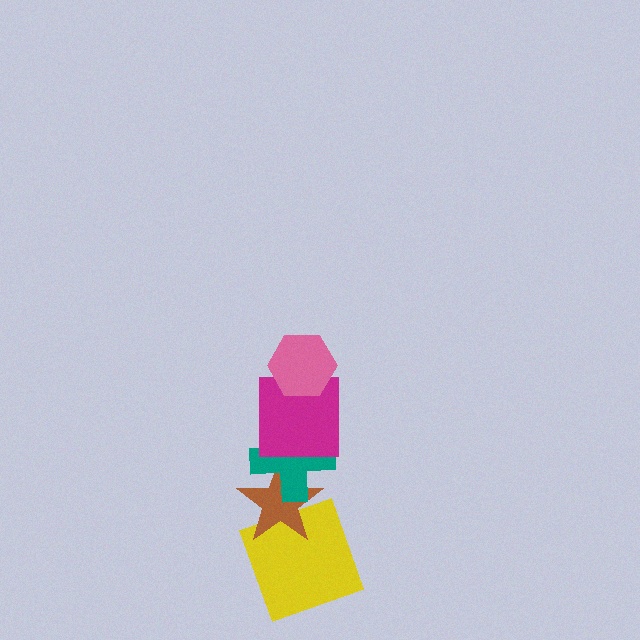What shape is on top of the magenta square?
The pink hexagon is on top of the magenta square.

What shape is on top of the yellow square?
The brown star is on top of the yellow square.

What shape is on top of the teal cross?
The magenta square is on top of the teal cross.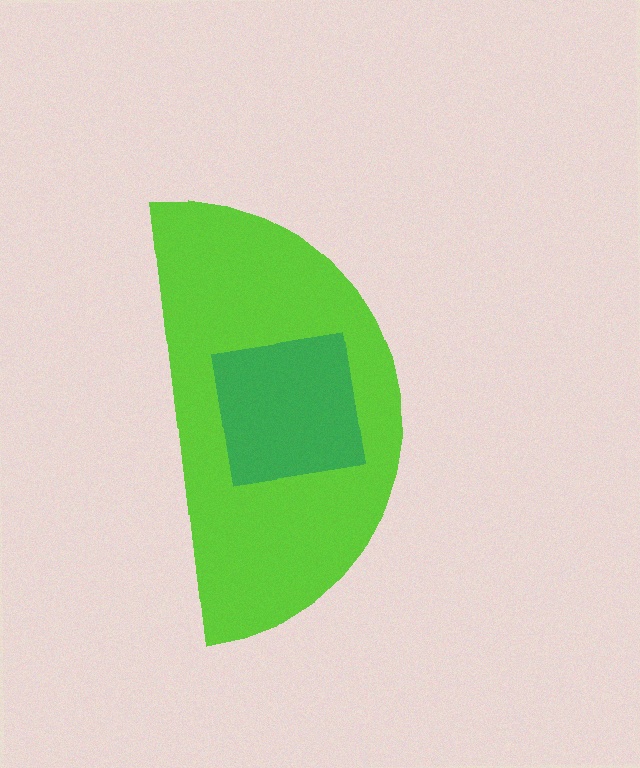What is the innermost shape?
The green square.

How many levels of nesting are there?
2.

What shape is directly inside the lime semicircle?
The green square.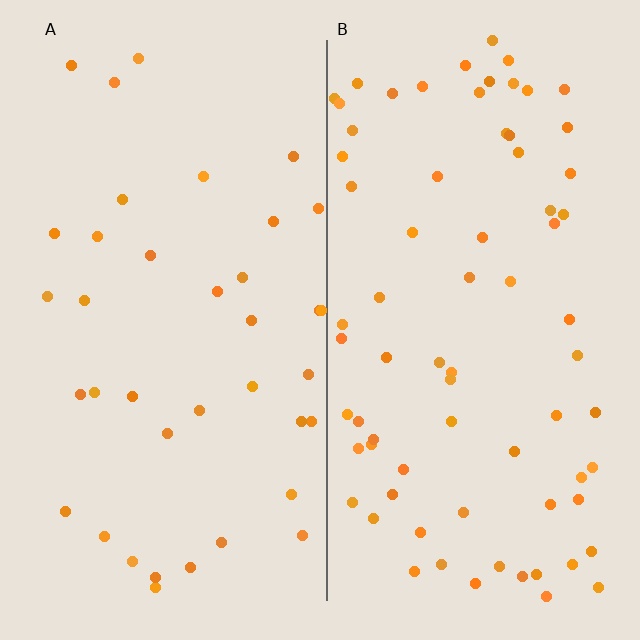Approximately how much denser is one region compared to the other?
Approximately 2.0× — region B over region A.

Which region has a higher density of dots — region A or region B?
B (the right).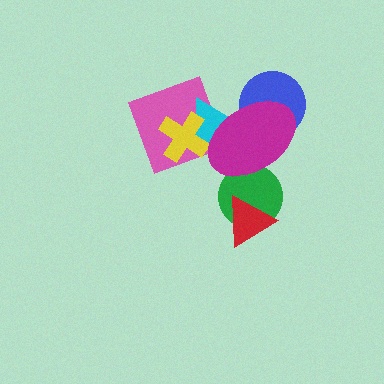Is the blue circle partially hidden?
Yes, it is partially covered by another shape.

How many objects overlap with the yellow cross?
2 objects overlap with the yellow cross.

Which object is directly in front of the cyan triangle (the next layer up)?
The yellow cross is directly in front of the cyan triangle.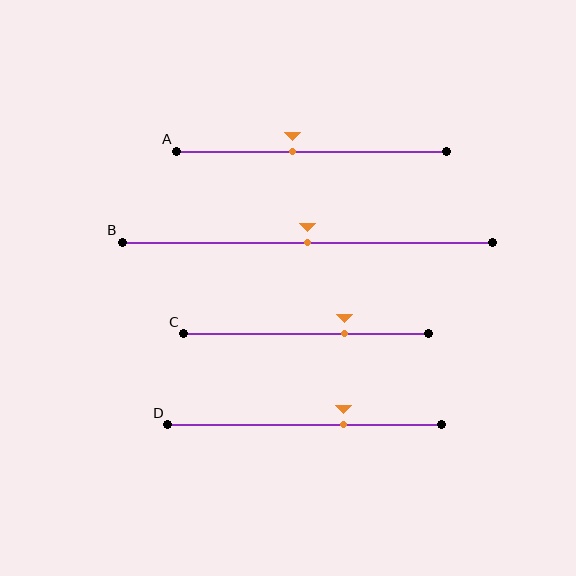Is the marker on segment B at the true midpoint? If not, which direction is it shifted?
Yes, the marker on segment B is at the true midpoint.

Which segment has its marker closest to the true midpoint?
Segment B has its marker closest to the true midpoint.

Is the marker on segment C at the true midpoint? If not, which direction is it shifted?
No, the marker on segment C is shifted to the right by about 16% of the segment length.